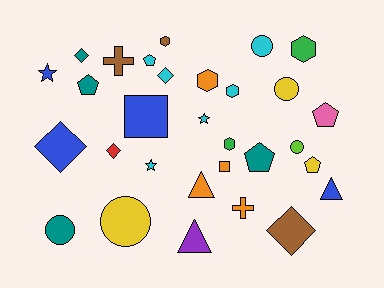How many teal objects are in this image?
There are 4 teal objects.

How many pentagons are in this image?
There are 5 pentagons.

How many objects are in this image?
There are 30 objects.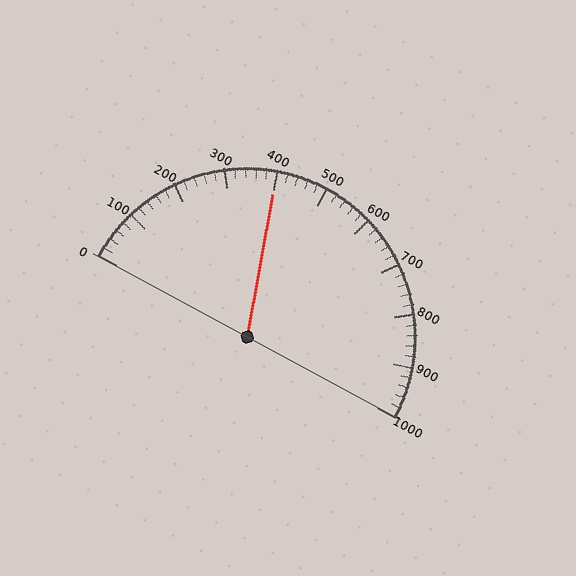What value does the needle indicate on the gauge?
The needle indicates approximately 400.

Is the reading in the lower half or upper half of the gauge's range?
The reading is in the lower half of the range (0 to 1000).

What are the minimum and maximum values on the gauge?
The gauge ranges from 0 to 1000.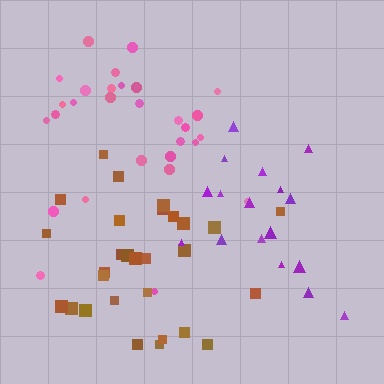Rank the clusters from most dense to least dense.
purple, pink, brown.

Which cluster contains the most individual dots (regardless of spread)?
Pink (29).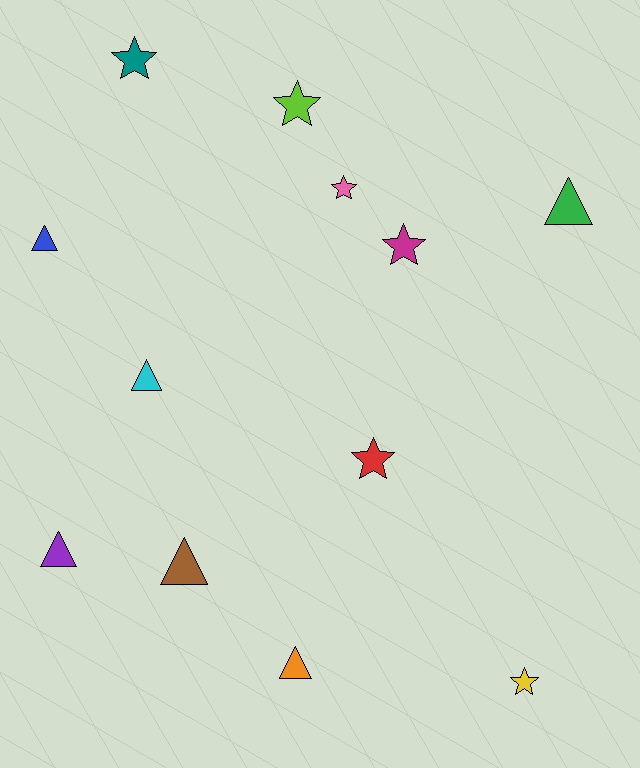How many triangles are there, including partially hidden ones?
There are 6 triangles.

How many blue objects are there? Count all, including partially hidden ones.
There is 1 blue object.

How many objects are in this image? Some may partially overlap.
There are 12 objects.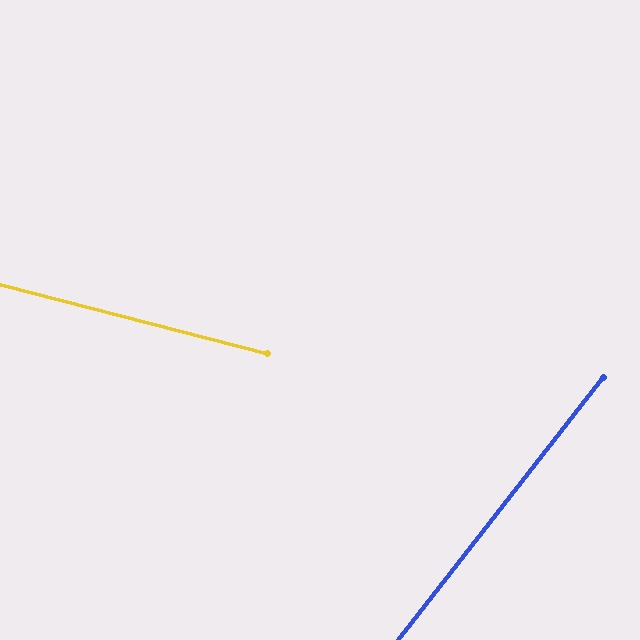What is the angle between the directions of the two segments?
Approximately 67 degrees.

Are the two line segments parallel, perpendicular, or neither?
Neither parallel nor perpendicular — they differ by about 67°.